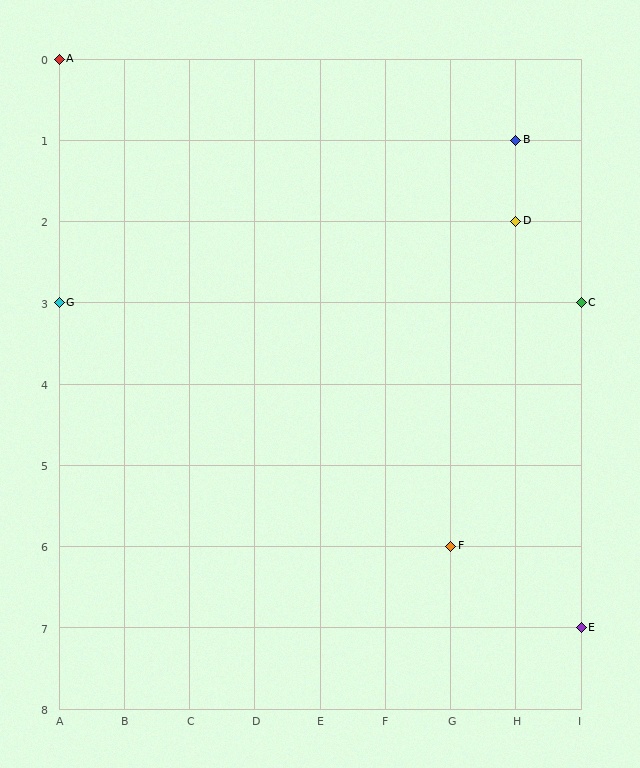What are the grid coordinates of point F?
Point F is at grid coordinates (G, 6).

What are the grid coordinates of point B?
Point B is at grid coordinates (H, 1).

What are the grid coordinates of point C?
Point C is at grid coordinates (I, 3).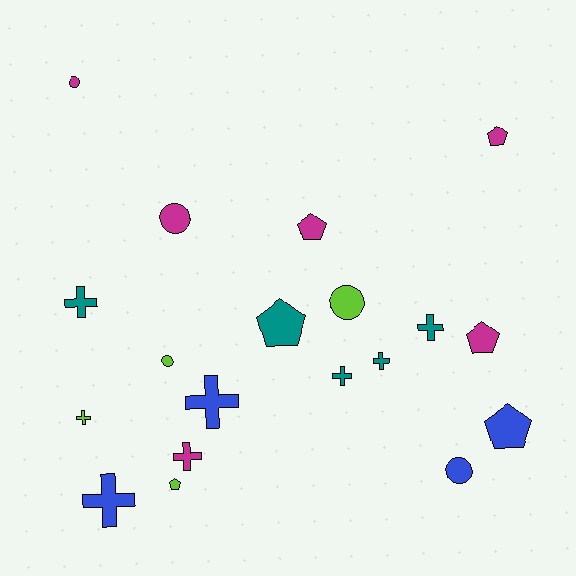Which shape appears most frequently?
Cross, with 8 objects.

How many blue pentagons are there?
There is 1 blue pentagon.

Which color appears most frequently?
Magenta, with 6 objects.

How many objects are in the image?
There are 19 objects.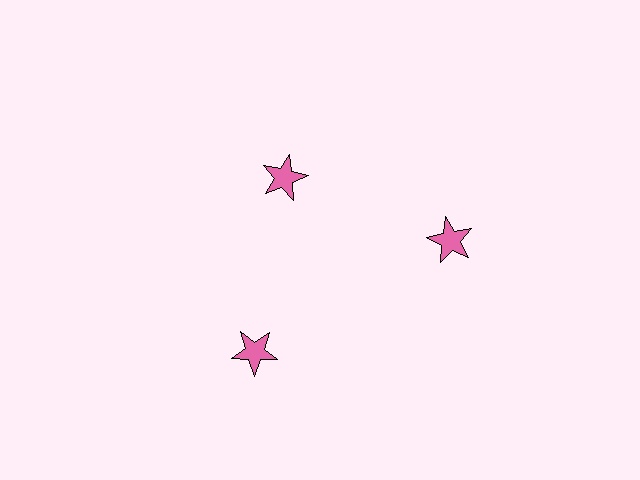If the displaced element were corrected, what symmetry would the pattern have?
It would have 3-fold rotational symmetry — the pattern would map onto itself every 120 degrees.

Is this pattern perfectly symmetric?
No. The 3 pink stars are arranged in a ring, but one element near the 11 o'clock position is pulled inward toward the center, breaking the 3-fold rotational symmetry.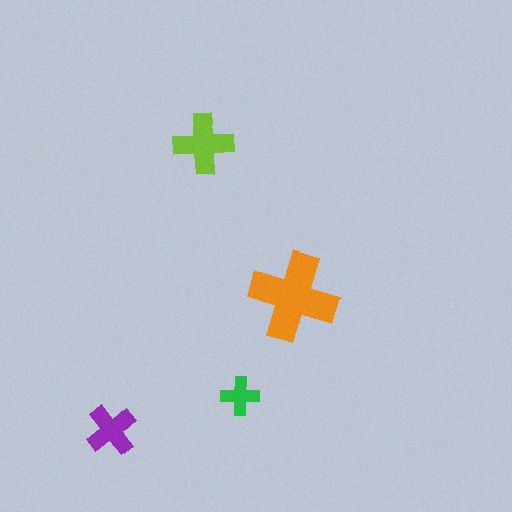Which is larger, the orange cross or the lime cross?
The orange one.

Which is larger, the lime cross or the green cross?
The lime one.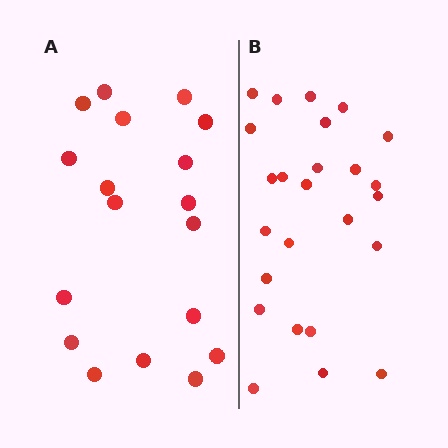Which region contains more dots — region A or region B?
Region B (the right region) has more dots.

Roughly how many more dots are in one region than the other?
Region B has roughly 8 or so more dots than region A.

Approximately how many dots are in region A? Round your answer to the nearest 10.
About 20 dots. (The exact count is 18, which rounds to 20.)